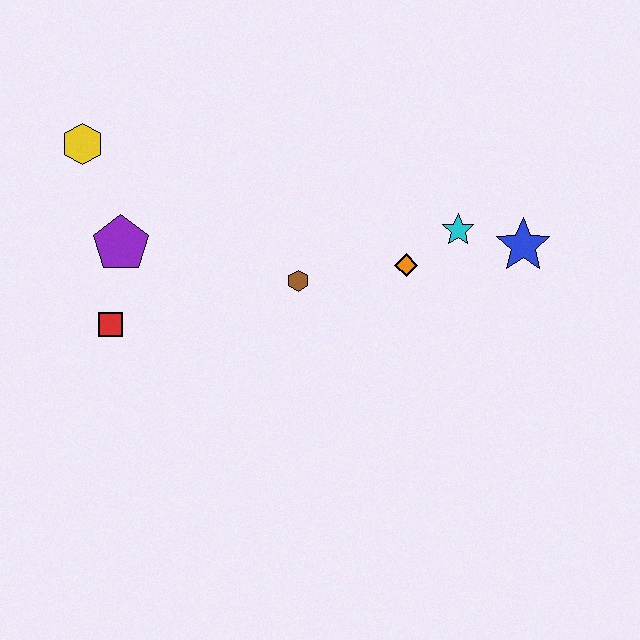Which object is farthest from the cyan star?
The yellow hexagon is farthest from the cyan star.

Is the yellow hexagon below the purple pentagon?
No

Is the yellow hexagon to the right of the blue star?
No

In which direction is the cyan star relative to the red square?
The cyan star is to the right of the red square.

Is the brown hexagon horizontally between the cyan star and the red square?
Yes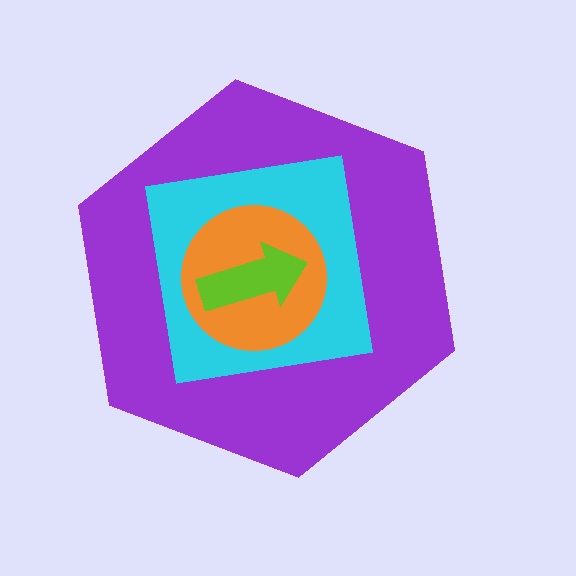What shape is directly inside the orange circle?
The lime arrow.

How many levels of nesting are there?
4.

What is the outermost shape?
The purple hexagon.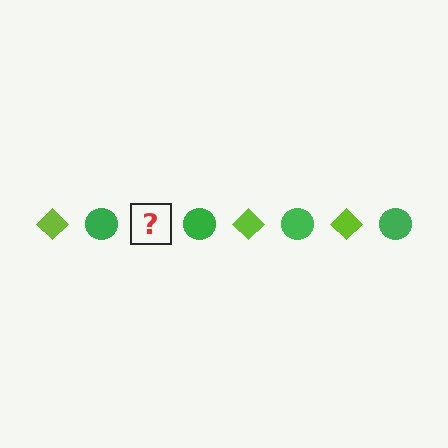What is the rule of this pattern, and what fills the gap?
The rule is that the pattern alternates between lime diamond and green circle. The gap should be filled with a lime diamond.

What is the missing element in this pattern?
The missing element is a lime diamond.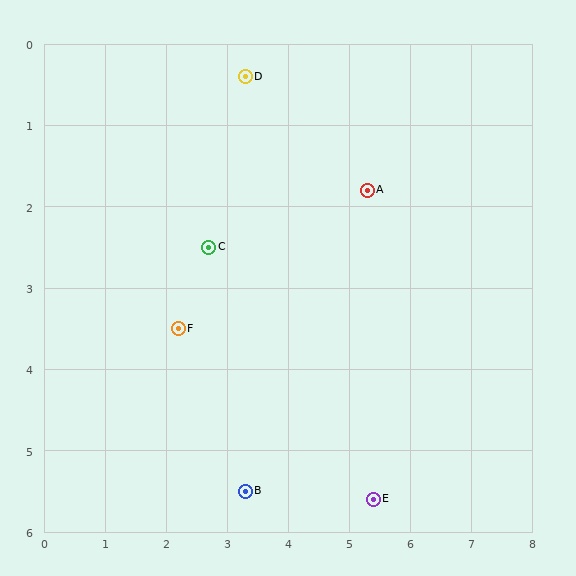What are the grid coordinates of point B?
Point B is at approximately (3.3, 5.5).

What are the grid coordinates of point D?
Point D is at approximately (3.3, 0.4).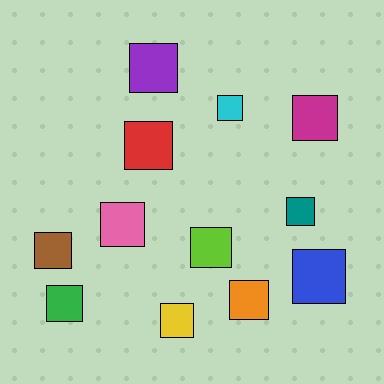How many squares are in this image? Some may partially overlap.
There are 12 squares.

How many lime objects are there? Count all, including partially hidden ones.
There is 1 lime object.